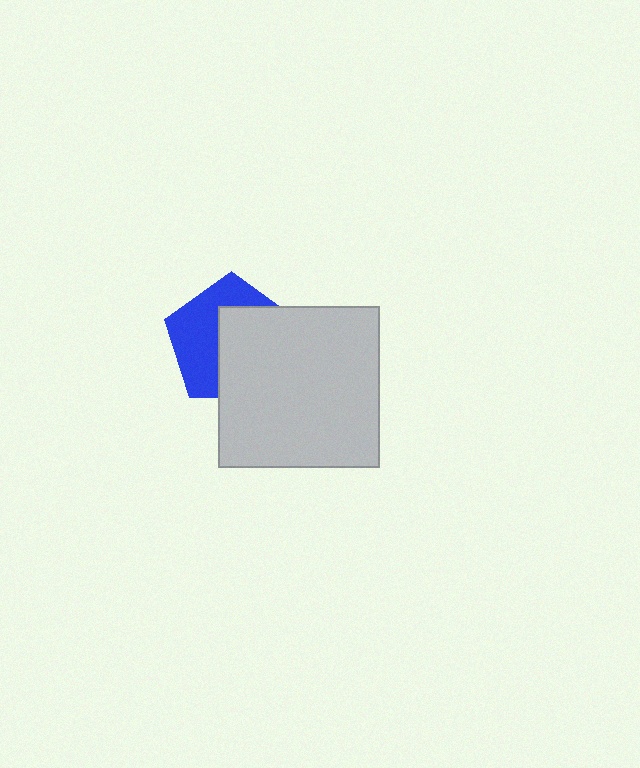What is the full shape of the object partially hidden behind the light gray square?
The partially hidden object is a blue pentagon.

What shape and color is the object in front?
The object in front is a light gray square.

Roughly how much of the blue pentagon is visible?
About half of it is visible (roughly 46%).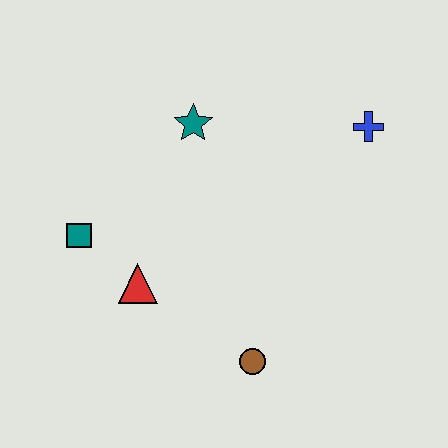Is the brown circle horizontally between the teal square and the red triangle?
No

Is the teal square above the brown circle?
Yes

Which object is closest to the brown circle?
The red triangle is closest to the brown circle.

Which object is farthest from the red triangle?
The blue cross is farthest from the red triangle.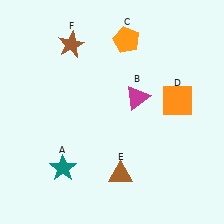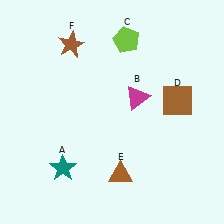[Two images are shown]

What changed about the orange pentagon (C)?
In Image 1, C is orange. In Image 2, it changed to lime.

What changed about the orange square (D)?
In Image 1, D is orange. In Image 2, it changed to brown.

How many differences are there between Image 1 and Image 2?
There are 2 differences between the two images.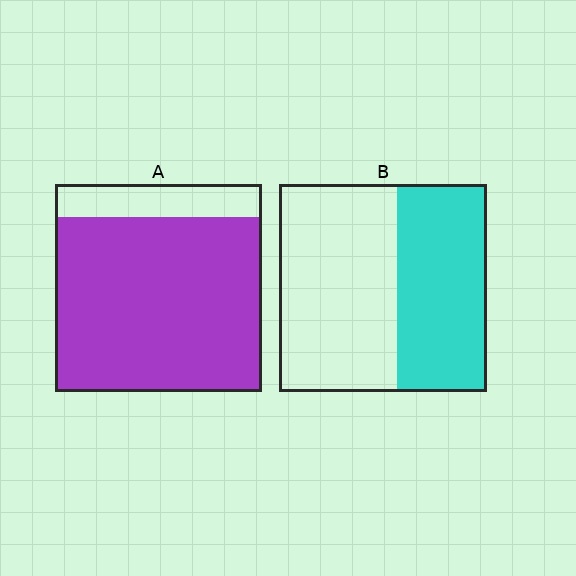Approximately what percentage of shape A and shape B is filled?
A is approximately 85% and B is approximately 45%.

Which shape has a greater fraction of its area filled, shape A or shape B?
Shape A.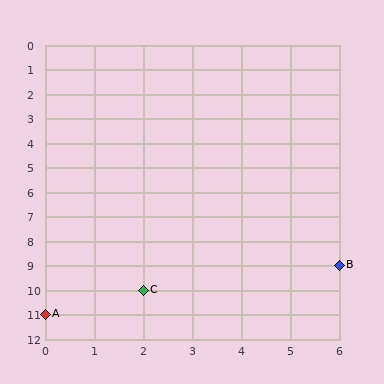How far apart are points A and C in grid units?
Points A and C are 2 columns and 1 row apart (about 2.2 grid units diagonally).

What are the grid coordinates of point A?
Point A is at grid coordinates (0, 11).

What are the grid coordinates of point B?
Point B is at grid coordinates (6, 9).